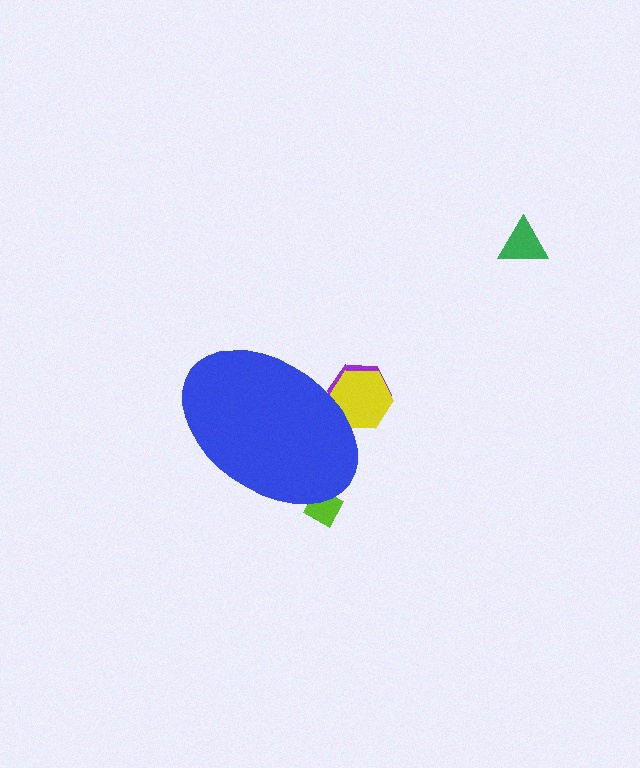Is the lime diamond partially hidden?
Yes, the lime diamond is partially hidden behind the blue ellipse.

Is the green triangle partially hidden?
No, the green triangle is fully visible.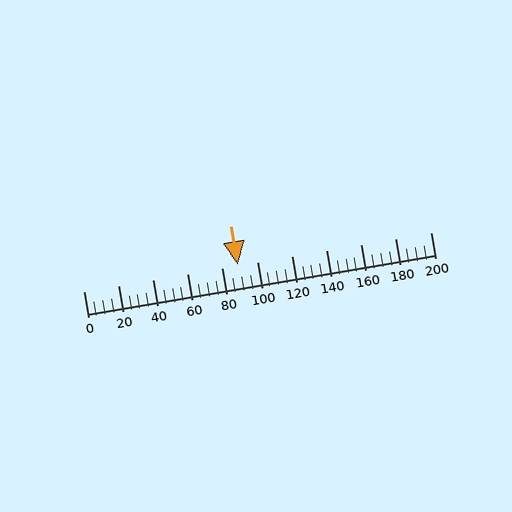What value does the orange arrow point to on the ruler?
The orange arrow points to approximately 89.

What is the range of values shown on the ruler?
The ruler shows values from 0 to 200.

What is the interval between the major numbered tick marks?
The major tick marks are spaced 20 units apart.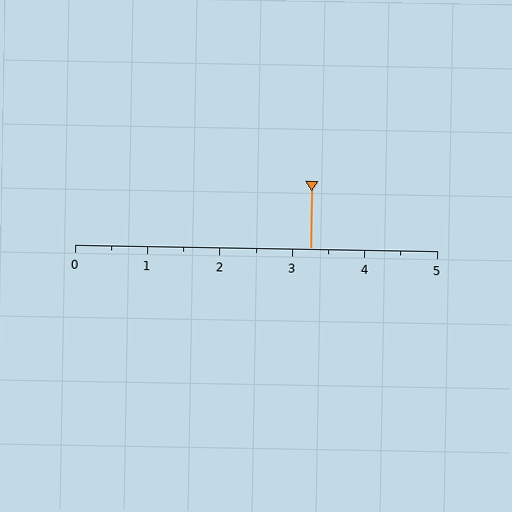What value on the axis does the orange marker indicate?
The marker indicates approximately 3.2.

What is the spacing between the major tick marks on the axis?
The major ticks are spaced 1 apart.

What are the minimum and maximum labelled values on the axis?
The axis runs from 0 to 5.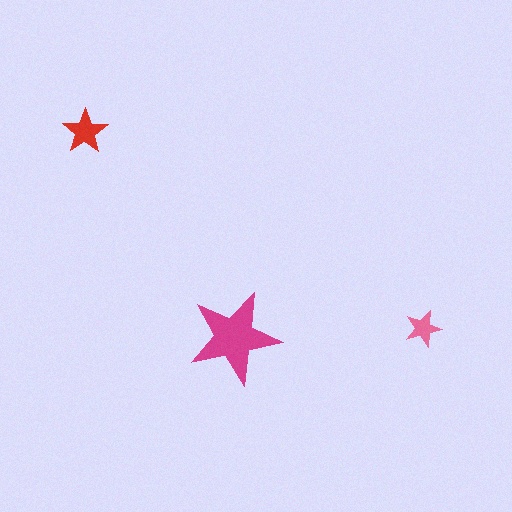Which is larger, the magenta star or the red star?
The magenta one.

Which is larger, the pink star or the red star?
The red one.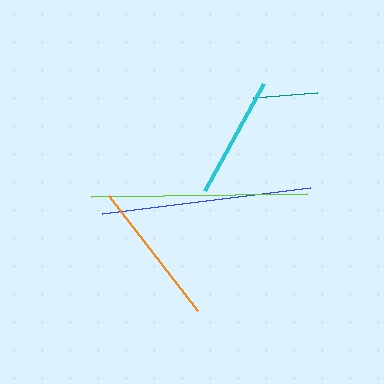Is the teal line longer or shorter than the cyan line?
The cyan line is longer than the teal line.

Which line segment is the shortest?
The teal line is the shortest at approximately 64 pixels.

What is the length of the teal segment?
The teal segment is approximately 64 pixels long.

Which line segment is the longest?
The lime line is the longest at approximately 215 pixels.